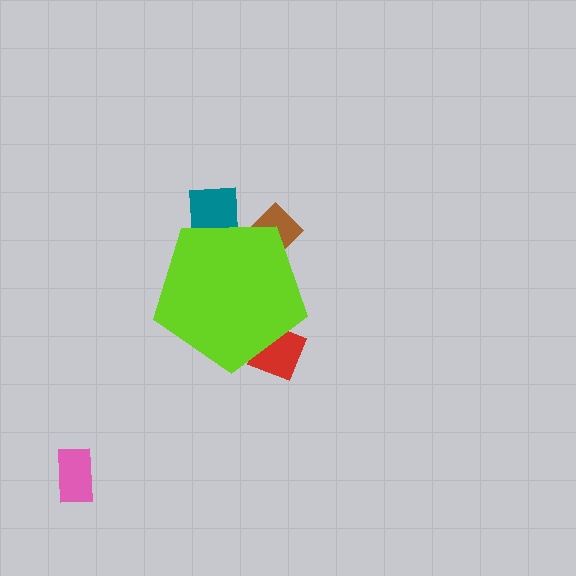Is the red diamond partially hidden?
Yes, the red diamond is partially hidden behind the lime pentagon.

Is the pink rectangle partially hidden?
No, the pink rectangle is fully visible.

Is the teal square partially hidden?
Yes, the teal square is partially hidden behind the lime pentagon.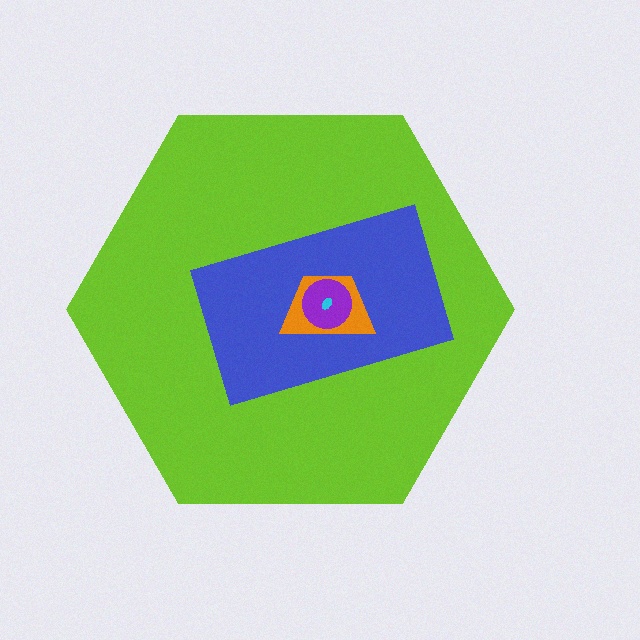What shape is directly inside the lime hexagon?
The blue rectangle.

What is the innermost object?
The cyan ellipse.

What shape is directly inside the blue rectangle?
The orange trapezoid.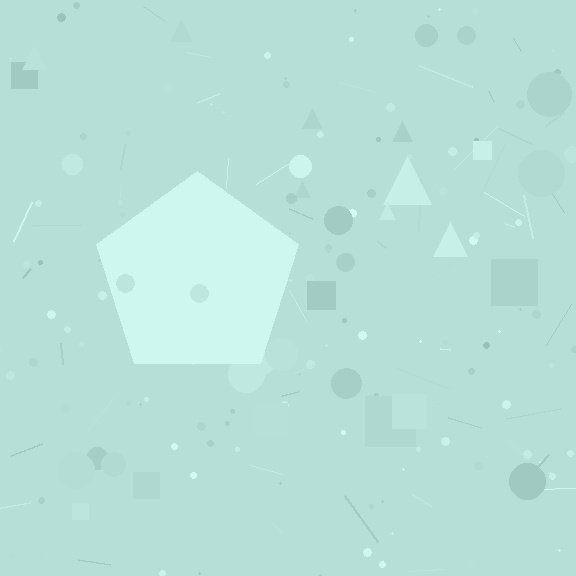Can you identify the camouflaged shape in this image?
The camouflaged shape is a pentagon.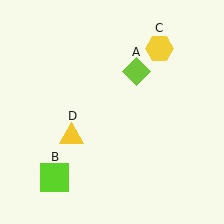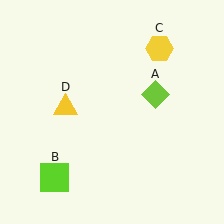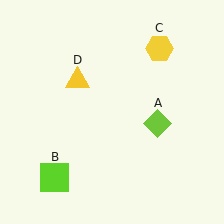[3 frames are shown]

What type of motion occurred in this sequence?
The lime diamond (object A), yellow triangle (object D) rotated clockwise around the center of the scene.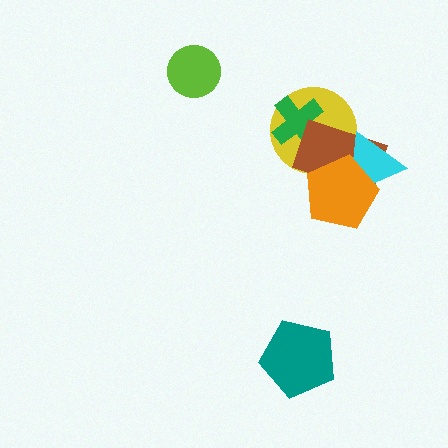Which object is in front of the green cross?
The brown rectangle is in front of the green cross.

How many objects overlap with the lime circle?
0 objects overlap with the lime circle.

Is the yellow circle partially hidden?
Yes, it is partially covered by another shape.